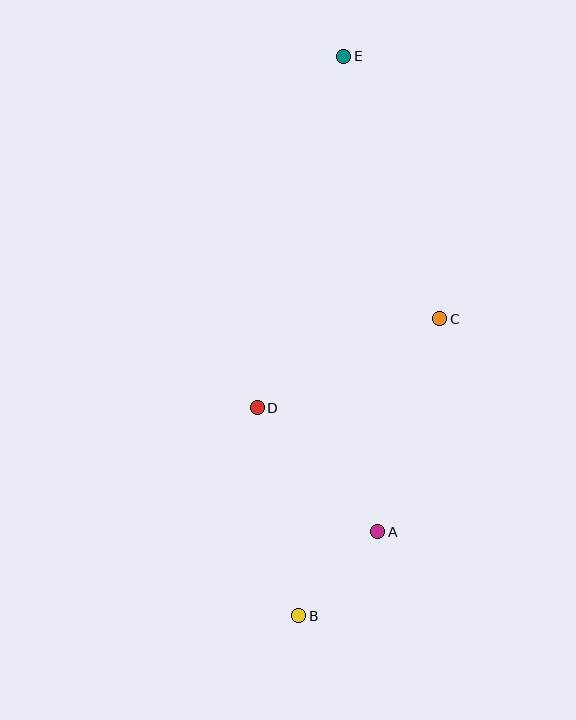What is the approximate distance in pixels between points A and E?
The distance between A and E is approximately 477 pixels.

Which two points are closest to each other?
Points A and B are closest to each other.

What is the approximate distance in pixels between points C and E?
The distance between C and E is approximately 280 pixels.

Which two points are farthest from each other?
Points B and E are farthest from each other.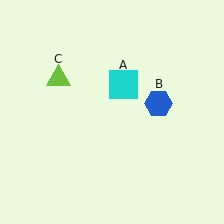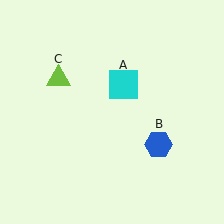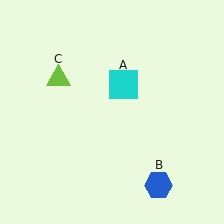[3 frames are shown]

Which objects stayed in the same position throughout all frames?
Cyan square (object A) and lime triangle (object C) remained stationary.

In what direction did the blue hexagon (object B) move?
The blue hexagon (object B) moved down.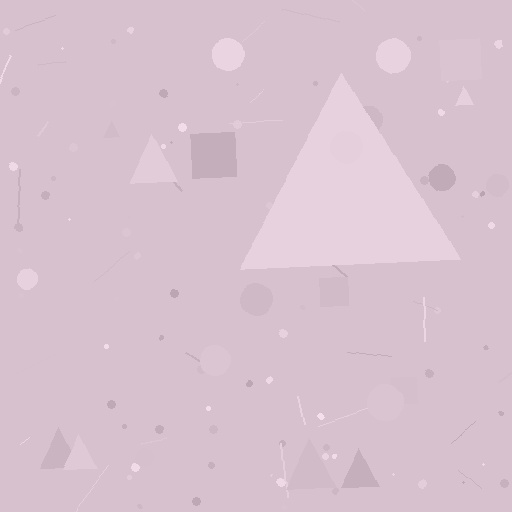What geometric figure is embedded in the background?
A triangle is embedded in the background.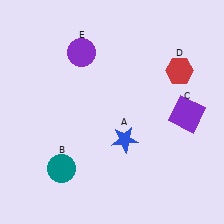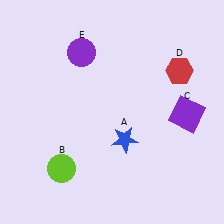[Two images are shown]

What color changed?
The circle (B) changed from teal in Image 1 to lime in Image 2.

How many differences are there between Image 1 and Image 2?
There is 1 difference between the two images.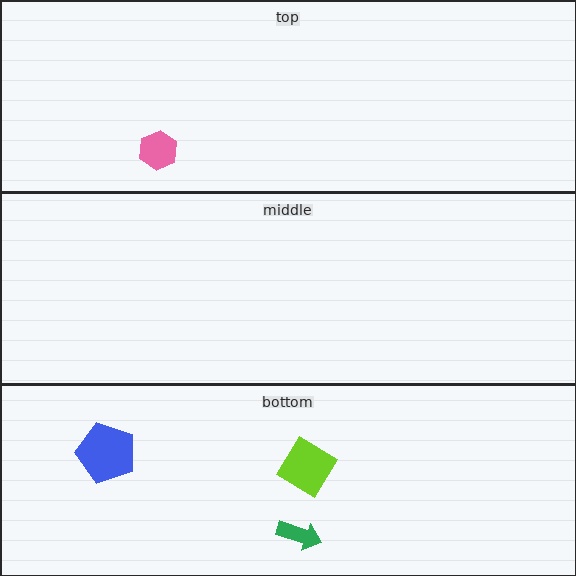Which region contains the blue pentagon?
The bottom region.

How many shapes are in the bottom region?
3.